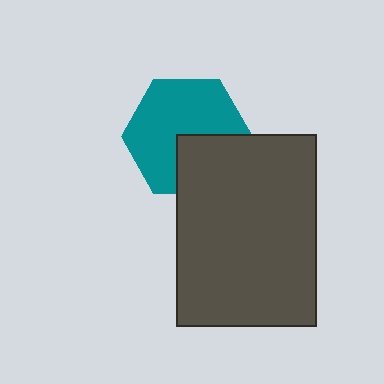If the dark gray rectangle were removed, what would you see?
You would see the complete teal hexagon.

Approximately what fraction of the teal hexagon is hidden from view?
Roughly 33% of the teal hexagon is hidden behind the dark gray rectangle.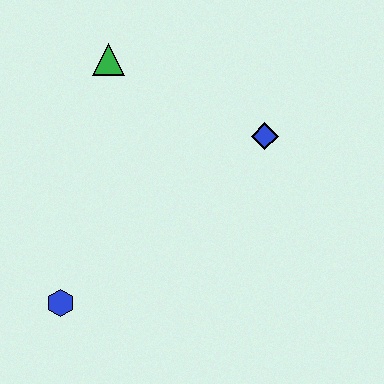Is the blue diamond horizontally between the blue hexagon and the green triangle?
No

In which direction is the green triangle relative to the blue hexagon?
The green triangle is above the blue hexagon.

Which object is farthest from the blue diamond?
The blue hexagon is farthest from the blue diamond.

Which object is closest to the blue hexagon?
The green triangle is closest to the blue hexagon.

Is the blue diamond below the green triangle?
Yes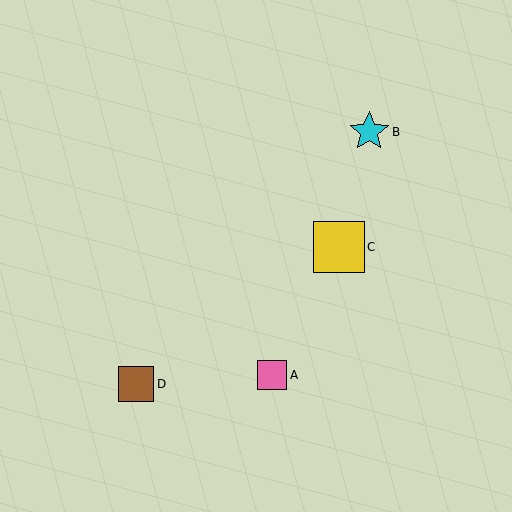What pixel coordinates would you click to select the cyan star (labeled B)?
Click at (369, 132) to select the cyan star B.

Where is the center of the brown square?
The center of the brown square is at (136, 384).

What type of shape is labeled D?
Shape D is a brown square.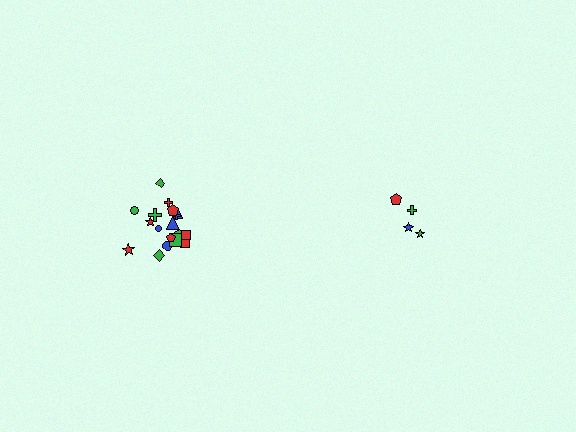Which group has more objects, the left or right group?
The left group.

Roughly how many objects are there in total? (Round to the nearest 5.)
Roughly 20 objects in total.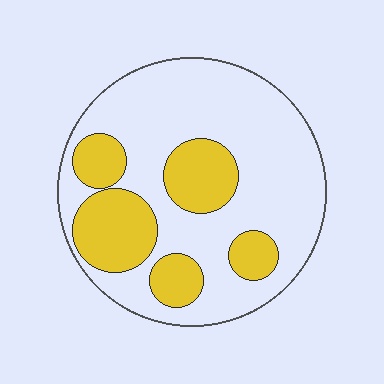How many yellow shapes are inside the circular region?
5.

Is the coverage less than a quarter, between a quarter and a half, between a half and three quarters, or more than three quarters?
Between a quarter and a half.